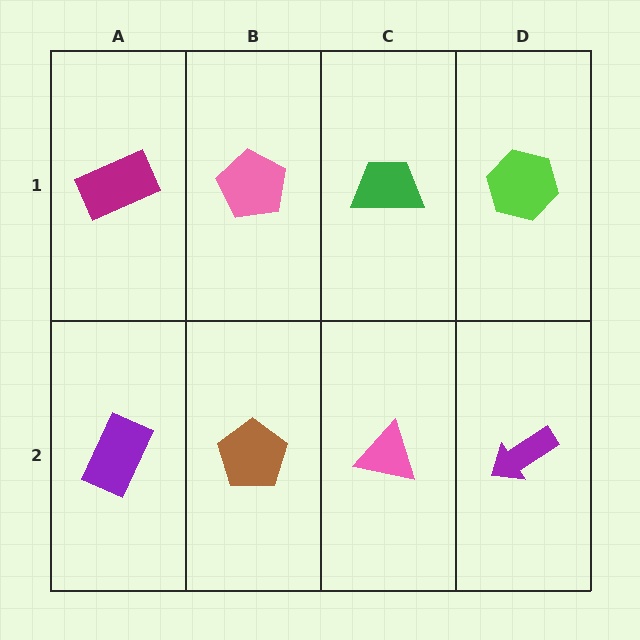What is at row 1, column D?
A lime hexagon.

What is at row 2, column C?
A pink triangle.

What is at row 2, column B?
A brown pentagon.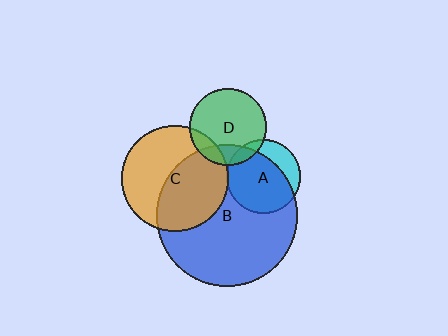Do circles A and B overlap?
Yes.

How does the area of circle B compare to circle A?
Approximately 3.7 times.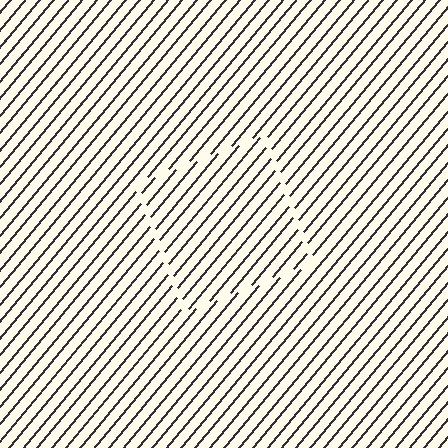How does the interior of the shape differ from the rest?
The interior of the shape contains the same grating, shifted by half a period — the contour is defined by the phase discontinuity where line-ends from the inner and outer gratings abut.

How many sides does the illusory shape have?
4 sides — the line-ends trace a square.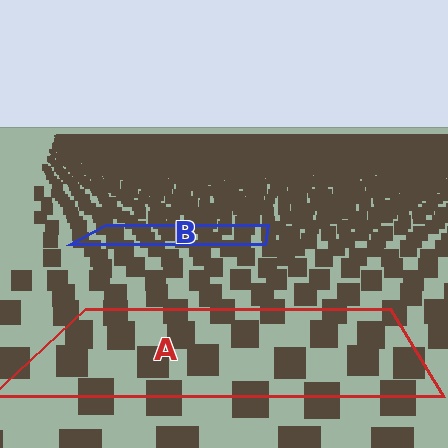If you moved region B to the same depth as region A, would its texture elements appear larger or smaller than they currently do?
They would appear larger. At a closer depth, the same texture elements are projected at a bigger on-screen size.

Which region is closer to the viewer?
Region A is closer. The texture elements there are larger and more spread out.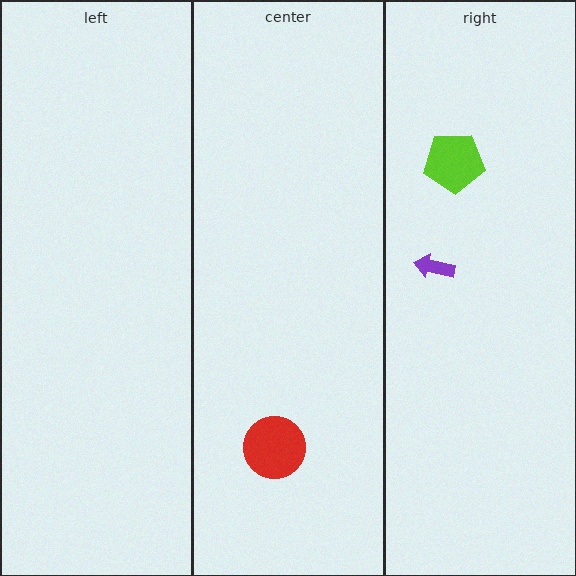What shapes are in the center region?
The red circle.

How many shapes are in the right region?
2.